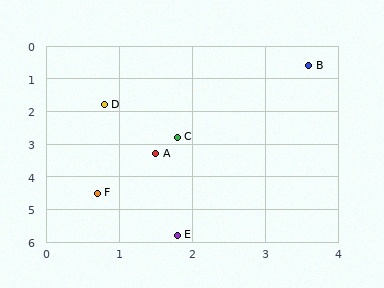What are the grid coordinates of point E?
Point E is at approximately (1.8, 5.8).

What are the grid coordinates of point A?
Point A is at approximately (1.5, 3.3).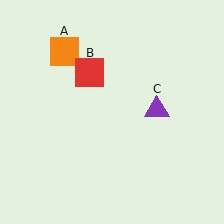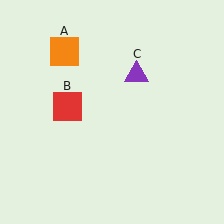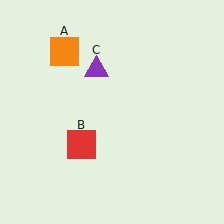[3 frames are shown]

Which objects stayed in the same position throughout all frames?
Orange square (object A) remained stationary.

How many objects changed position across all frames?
2 objects changed position: red square (object B), purple triangle (object C).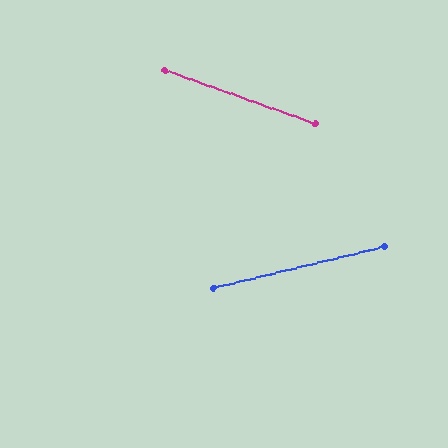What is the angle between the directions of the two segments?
Approximately 33 degrees.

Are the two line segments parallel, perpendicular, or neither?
Neither parallel nor perpendicular — they differ by about 33°.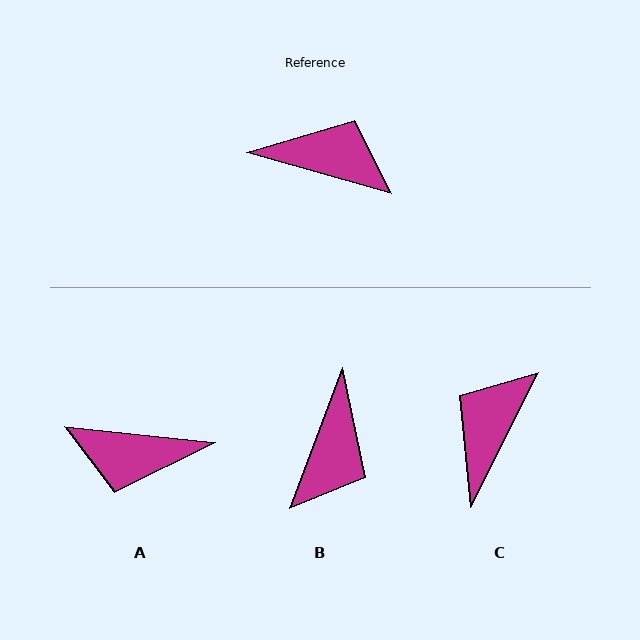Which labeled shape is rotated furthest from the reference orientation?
A, about 170 degrees away.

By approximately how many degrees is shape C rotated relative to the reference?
Approximately 79 degrees counter-clockwise.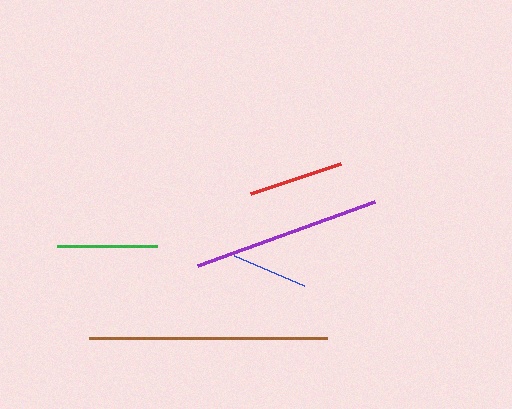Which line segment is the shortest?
The blue line is the shortest at approximately 76 pixels.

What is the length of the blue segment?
The blue segment is approximately 76 pixels long.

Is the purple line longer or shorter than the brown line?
The brown line is longer than the purple line.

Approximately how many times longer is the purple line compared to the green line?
The purple line is approximately 1.9 times the length of the green line.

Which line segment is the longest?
The brown line is the longest at approximately 237 pixels.